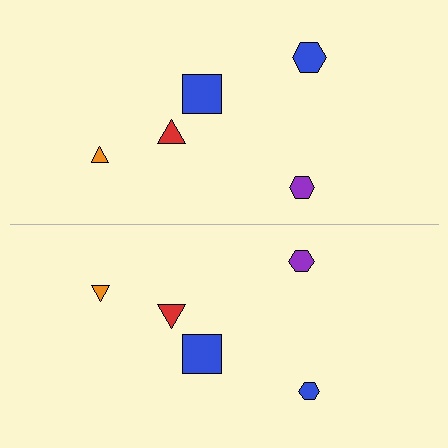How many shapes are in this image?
There are 10 shapes in this image.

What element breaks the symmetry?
The blue hexagon on the bottom side has a different size than its mirror counterpart.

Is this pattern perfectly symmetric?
No, the pattern is not perfectly symmetric. The blue hexagon on the bottom side has a different size than its mirror counterpart.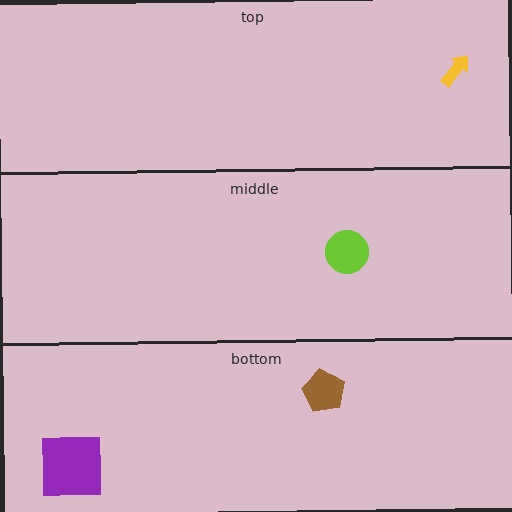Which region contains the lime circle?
The middle region.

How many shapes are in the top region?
1.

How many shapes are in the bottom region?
2.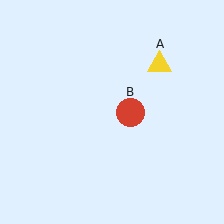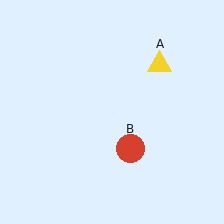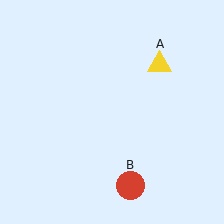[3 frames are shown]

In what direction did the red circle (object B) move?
The red circle (object B) moved down.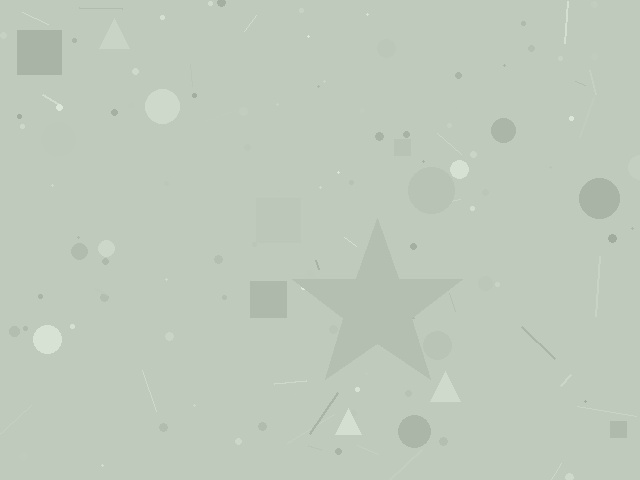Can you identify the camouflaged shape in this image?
The camouflaged shape is a star.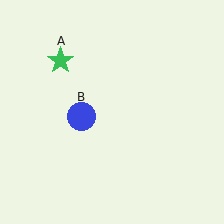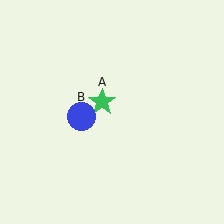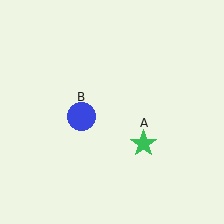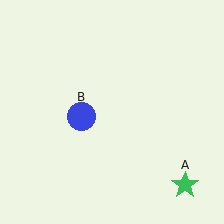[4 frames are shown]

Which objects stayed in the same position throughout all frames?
Blue circle (object B) remained stationary.